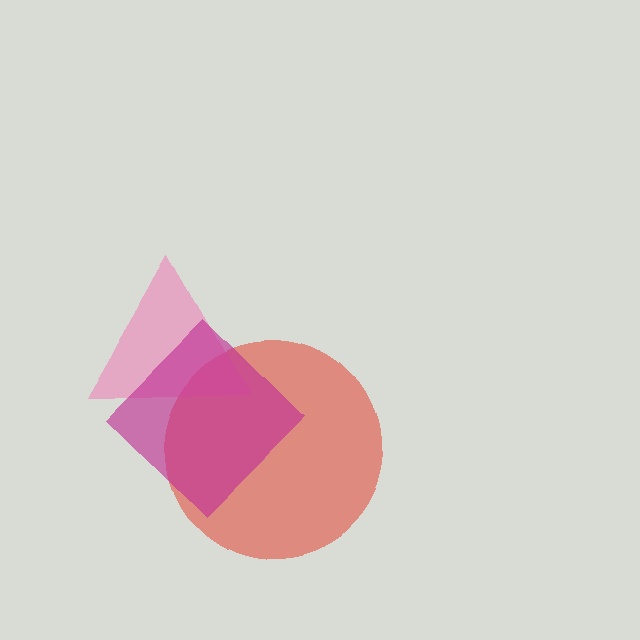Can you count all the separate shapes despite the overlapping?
Yes, there are 3 separate shapes.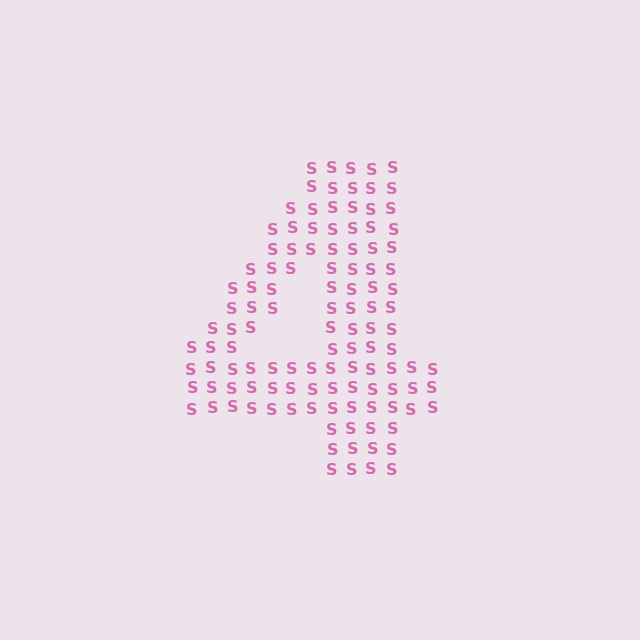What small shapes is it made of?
It is made of small letter S's.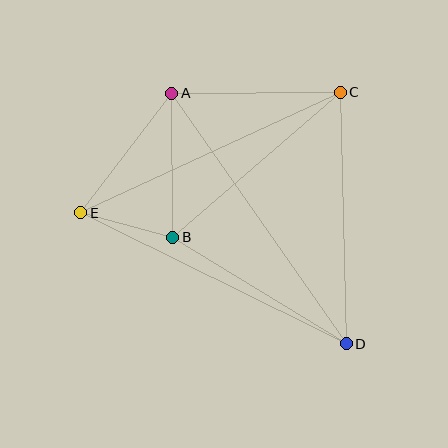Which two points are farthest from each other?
Points A and D are farthest from each other.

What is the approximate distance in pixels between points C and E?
The distance between C and E is approximately 287 pixels.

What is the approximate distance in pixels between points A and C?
The distance between A and C is approximately 169 pixels.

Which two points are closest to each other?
Points B and E are closest to each other.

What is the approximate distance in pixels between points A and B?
The distance between A and B is approximately 144 pixels.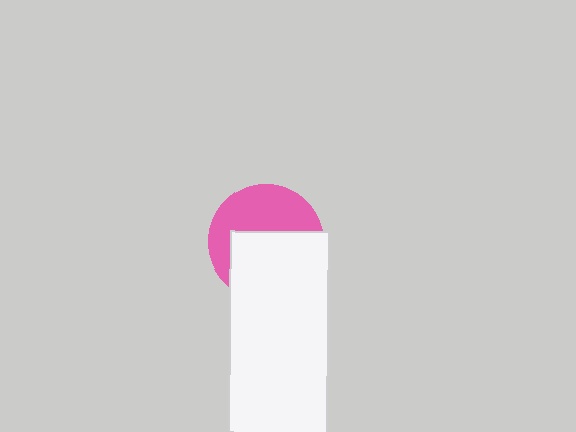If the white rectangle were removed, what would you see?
You would see the complete pink circle.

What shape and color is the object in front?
The object in front is a white rectangle.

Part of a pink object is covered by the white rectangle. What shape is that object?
It is a circle.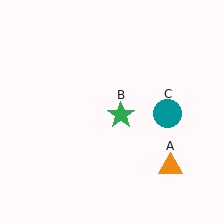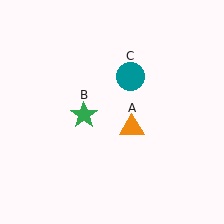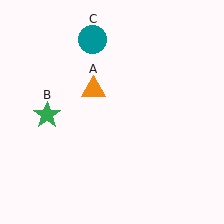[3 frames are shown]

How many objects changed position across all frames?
3 objects changed position: orange triangle (object A), green star (object B), teal circle (object C).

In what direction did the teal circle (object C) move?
The teal circle (object C) moved up and to the left.